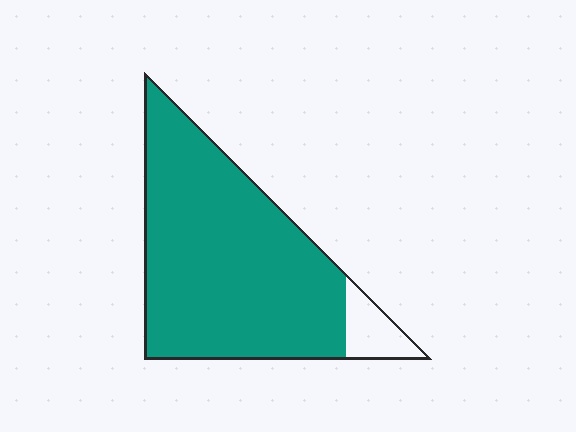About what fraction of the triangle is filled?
About nine tenths (9/10).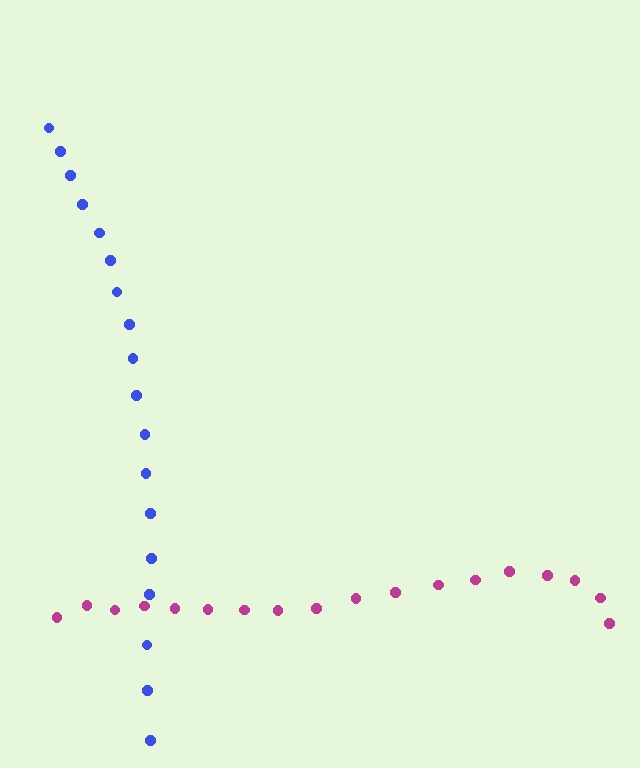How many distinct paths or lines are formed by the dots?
There are 2 distinct paths.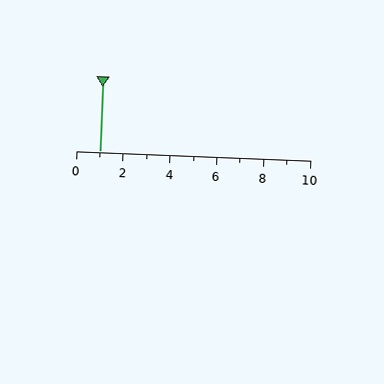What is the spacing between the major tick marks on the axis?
The major ticks are spaced 2 apart.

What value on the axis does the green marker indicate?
The marker indicates approximately 1.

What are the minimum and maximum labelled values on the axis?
The axis runs from 0 to 10.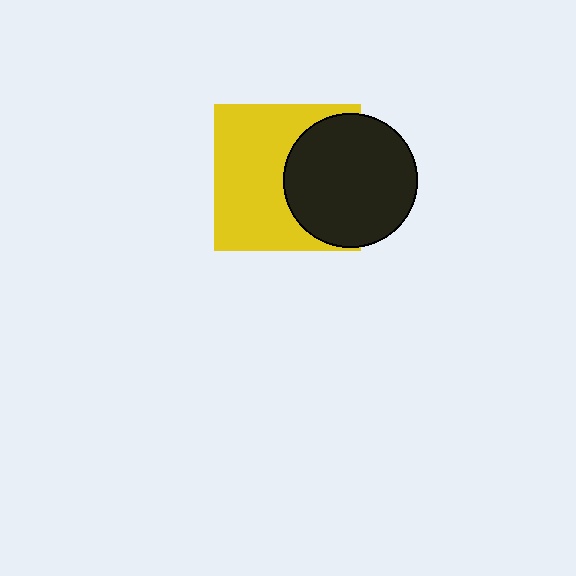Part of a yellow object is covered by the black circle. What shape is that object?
It is a square.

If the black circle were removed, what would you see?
You would see the complete yellow square.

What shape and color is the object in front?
The object in front is a black circle.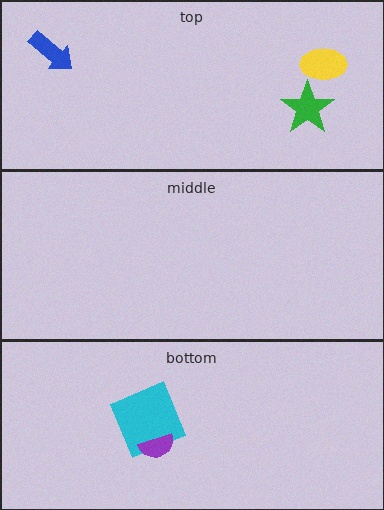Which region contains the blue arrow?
The top region.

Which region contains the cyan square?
The bottom region.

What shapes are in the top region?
The green star, the yellow ellipse, the blue arrow.